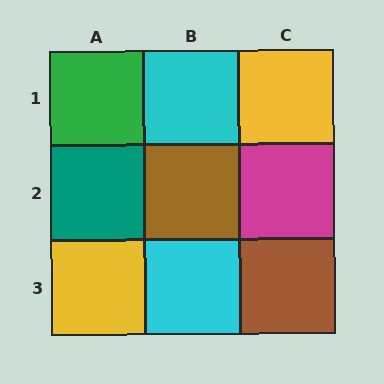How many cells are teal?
1 cell is teal.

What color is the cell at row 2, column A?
Teal.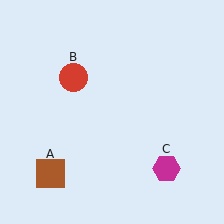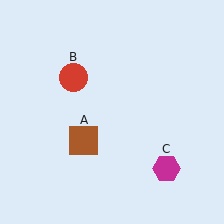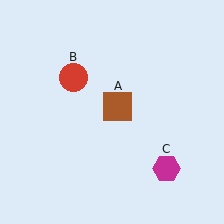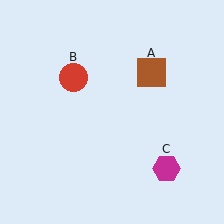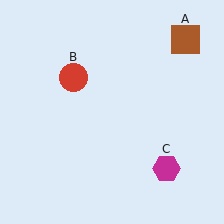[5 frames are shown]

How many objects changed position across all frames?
1 object changed position: brown square (object A).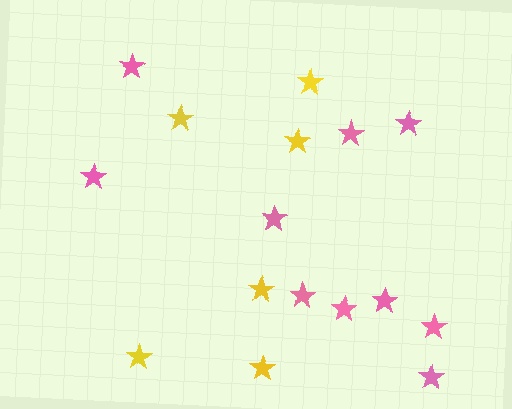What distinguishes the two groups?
There are 2 groups: one group of pink stars (10) and one group of yellow stars (6).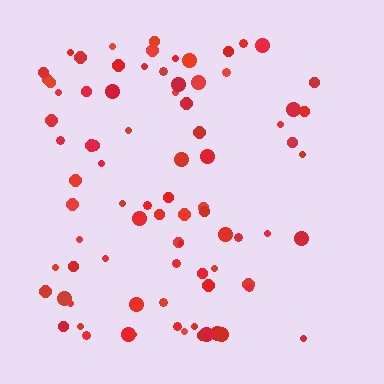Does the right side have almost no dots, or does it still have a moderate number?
Still a moderate number, just noticeably fewer than the left.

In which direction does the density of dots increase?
From right to left, with the left side densest.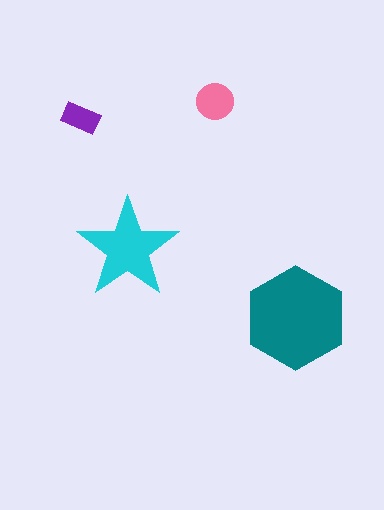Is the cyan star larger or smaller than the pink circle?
Larger.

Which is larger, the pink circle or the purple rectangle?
The pink circle.